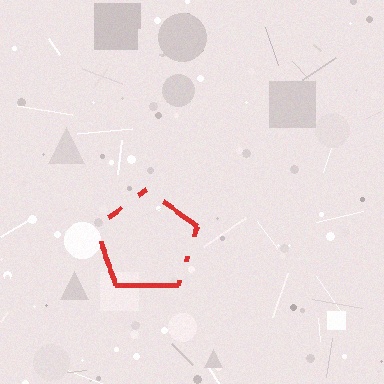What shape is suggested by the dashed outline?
The dashed outline suggests a pentagon.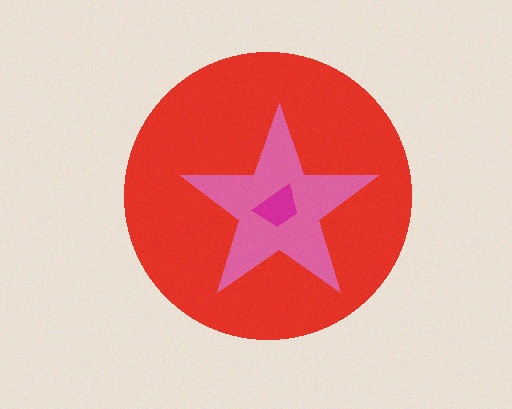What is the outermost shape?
The red circle.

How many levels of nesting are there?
3.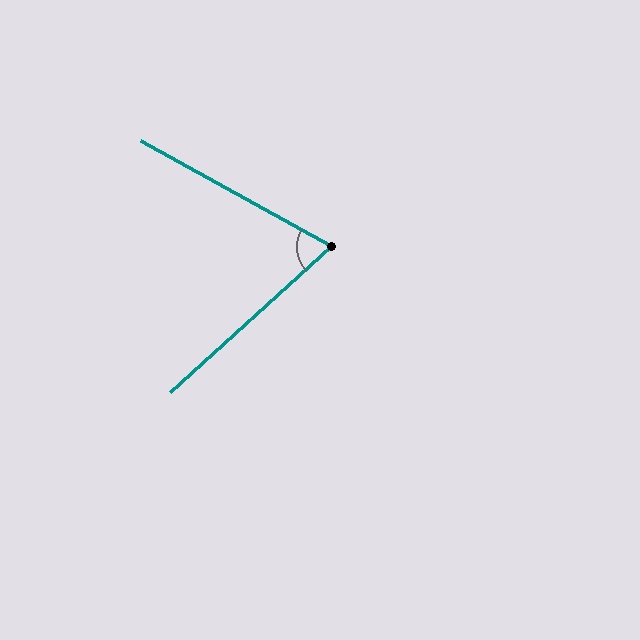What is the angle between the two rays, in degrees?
Approximately 71 degrees.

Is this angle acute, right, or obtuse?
It is acute.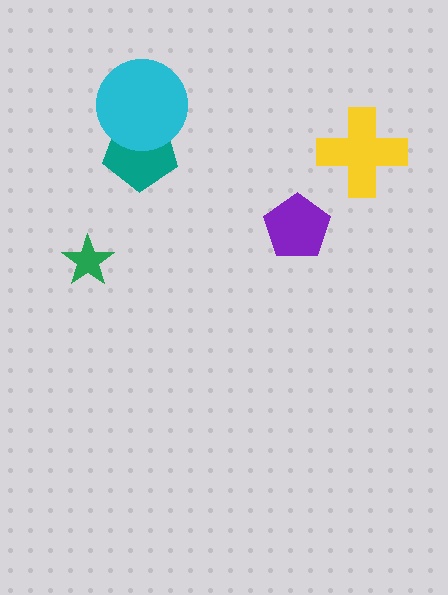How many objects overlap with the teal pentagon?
1 object overlaps with the teal pentagon.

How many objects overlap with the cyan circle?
1 object overlaps with the cyan circle.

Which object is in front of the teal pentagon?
The cyan circle is in front of the teal pentagon.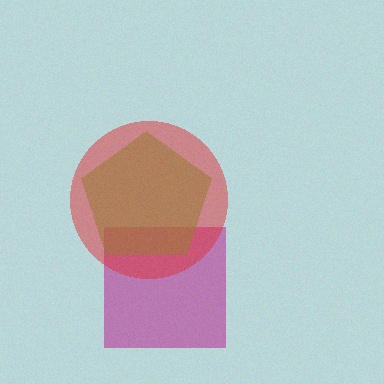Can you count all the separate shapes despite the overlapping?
Yes, there are 3 separate shapes.